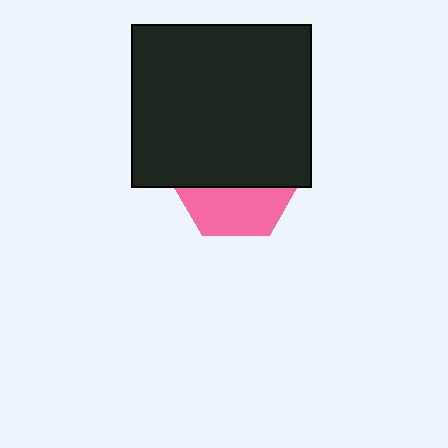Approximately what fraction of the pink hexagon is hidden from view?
Roughly 61% of the pink hexagon is hidden behind the black rectangle.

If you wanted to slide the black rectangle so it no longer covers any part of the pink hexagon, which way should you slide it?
Slide it up — that is the most direct way to separate the two shapes.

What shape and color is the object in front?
The object in front is a black rectangle.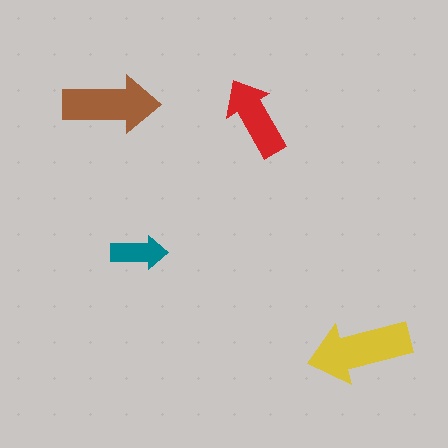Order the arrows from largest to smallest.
the yellow one, the brown one, the red one, the teal one.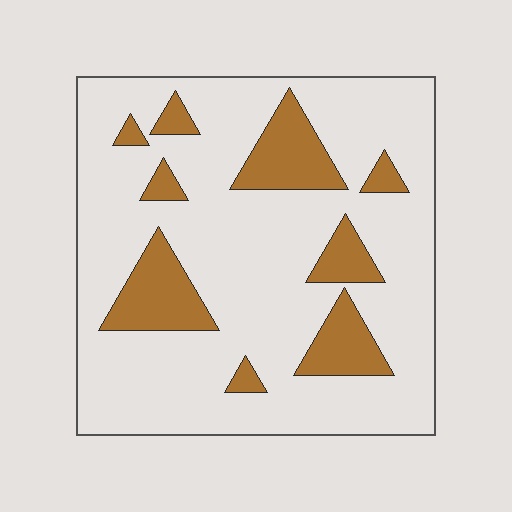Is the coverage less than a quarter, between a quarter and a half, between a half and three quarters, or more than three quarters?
Less than a quarter.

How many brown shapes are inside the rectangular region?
9.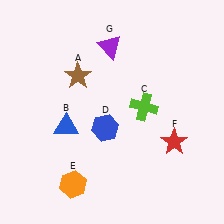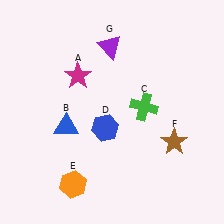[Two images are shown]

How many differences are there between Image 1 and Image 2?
There are 3 differences between the two images.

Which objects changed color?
A changed from brown to magenta. C changed from lime to green. F changed from red to brown.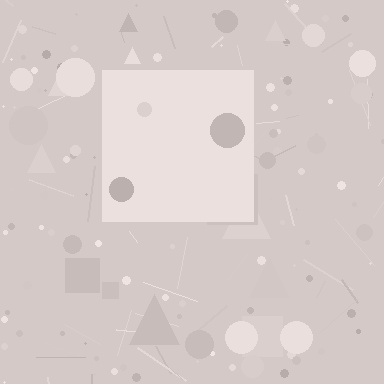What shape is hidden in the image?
A square is hidden in the image.